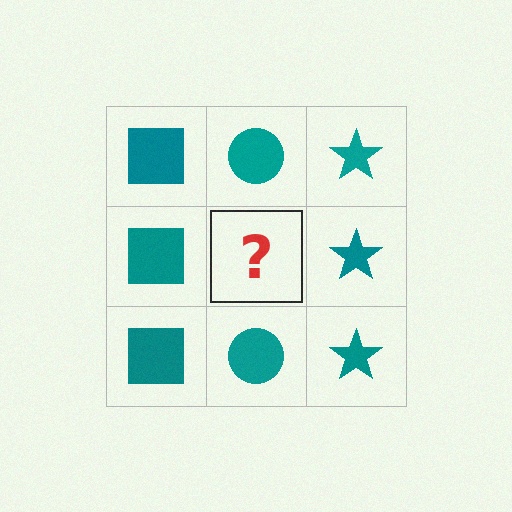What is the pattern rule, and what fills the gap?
The rule is that each column has a consistent shape. The gap should be filled with a teal circle.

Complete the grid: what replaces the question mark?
The question mark should be replaced with a teal circle.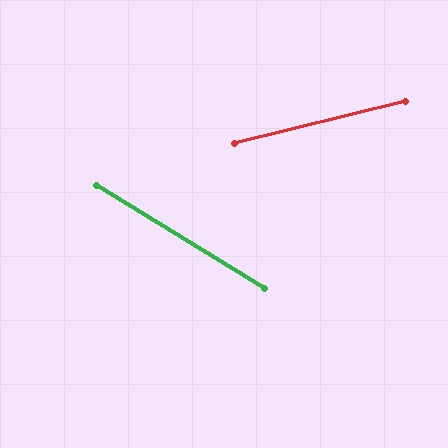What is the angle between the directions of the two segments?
Approximately 45 degrees.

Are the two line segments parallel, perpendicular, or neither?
Neither parallel nor perpendicular — they differ by about 45°.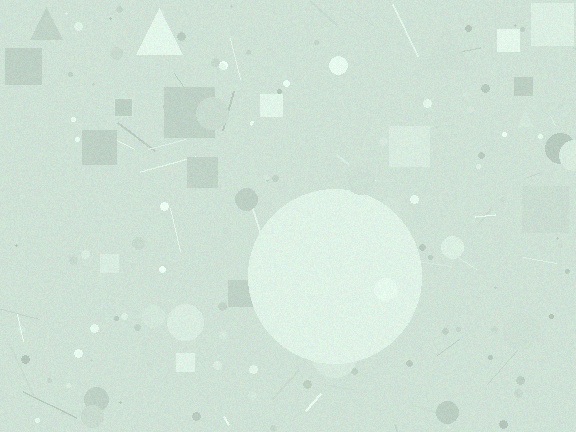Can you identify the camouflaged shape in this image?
The camouflaged shape is a circle.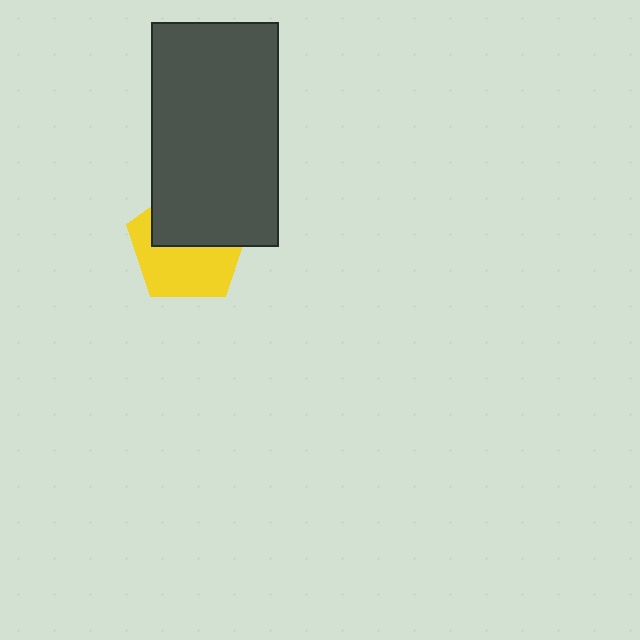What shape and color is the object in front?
The object in front is a dark gray rectangle.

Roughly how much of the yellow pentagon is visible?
About half of it is visible (roughly 53%).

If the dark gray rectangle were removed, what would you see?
You would see the complete yellow pentagon.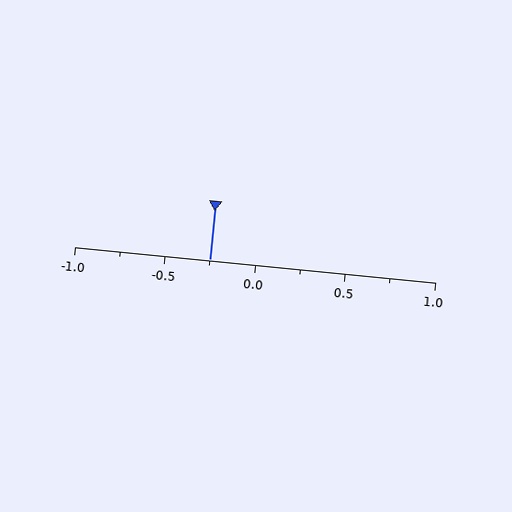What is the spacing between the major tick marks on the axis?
The major ticks are spaced 0.5 apart.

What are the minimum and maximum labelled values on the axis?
The axis runs from -1.0 to 1.0.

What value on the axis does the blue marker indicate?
The marker indicates approximately -0.25.